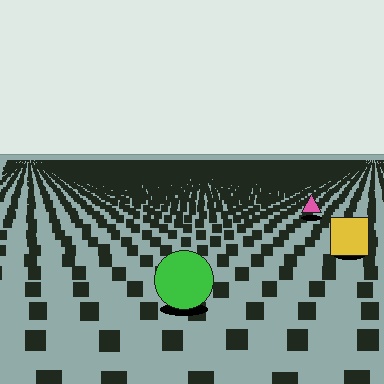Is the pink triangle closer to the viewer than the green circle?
No. The green circle is closer — you can tell from the texture gradient: the ground texture is coarser near it.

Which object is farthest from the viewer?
The pink triangle is farthest from the viewer. It appears smaller and the ground texture around it is denser.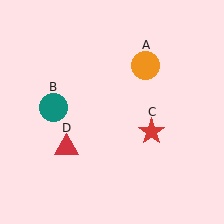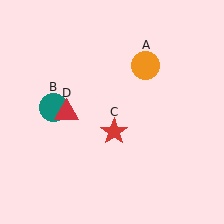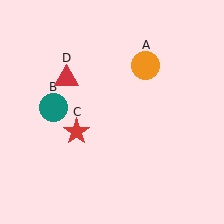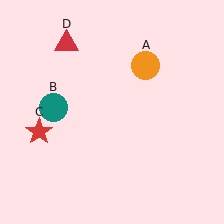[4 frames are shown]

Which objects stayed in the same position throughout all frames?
Orange circle (object A) and teal circle (object B) remained stationary.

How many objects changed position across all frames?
2 objects changed position: red star (object C), red triangle (object D).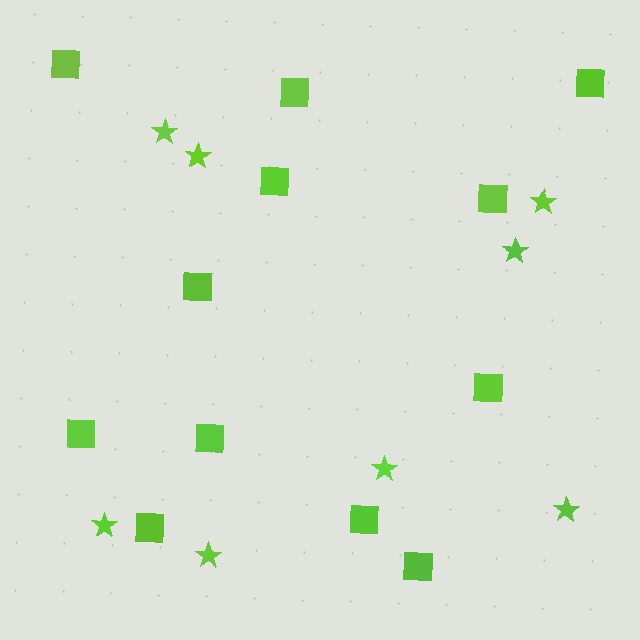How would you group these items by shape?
There are 2 groups: one group of stars (8) and one group of squares (12).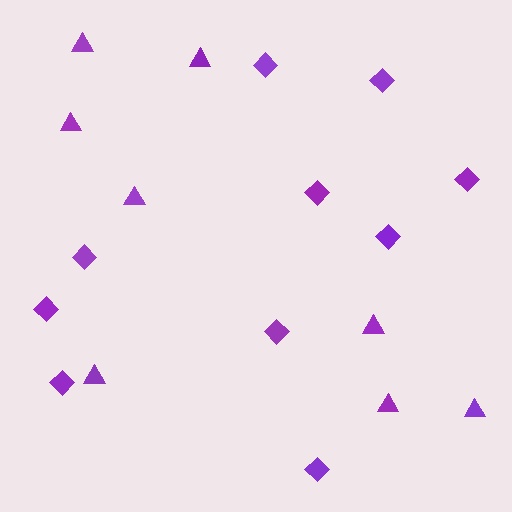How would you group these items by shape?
There are 2 groups: one group of triangles (8) and one group of diamonds (10).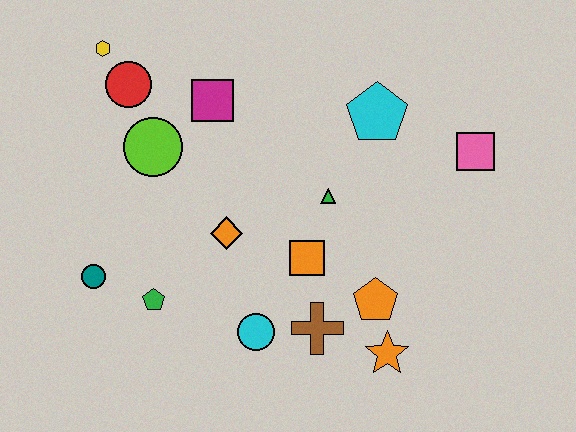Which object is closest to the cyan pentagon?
The green triangle is closest to the cyan pentagon.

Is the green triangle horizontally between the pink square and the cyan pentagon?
No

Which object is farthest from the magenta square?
The orange star is farthest from the magenta square.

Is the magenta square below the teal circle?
No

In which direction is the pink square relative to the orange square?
The pink square is to the right of the orange square.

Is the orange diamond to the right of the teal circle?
Yes